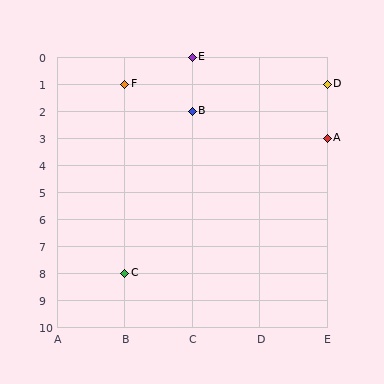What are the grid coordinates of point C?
Point C is at grid coordinates (B, 8).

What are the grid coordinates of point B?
Point B is at grid coordinates (C, 2).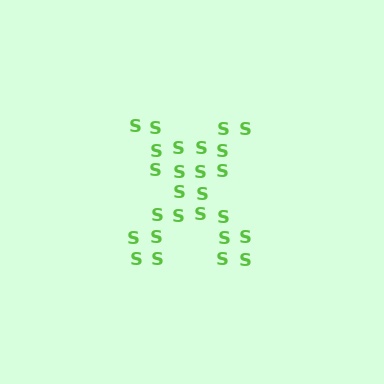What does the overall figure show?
The overall figure shows the letter X.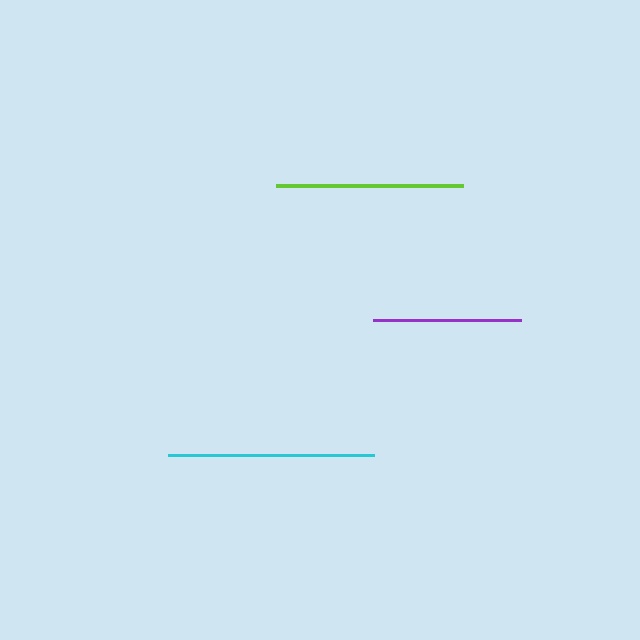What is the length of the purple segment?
The purple segment is approximately 149 pixels long.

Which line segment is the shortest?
The purple line is the shortest at approximately 149 pixels.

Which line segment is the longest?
The cyan line is the longest at approximately 206 pixels.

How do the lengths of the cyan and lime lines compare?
The cyan and lime lines are approximately the same length.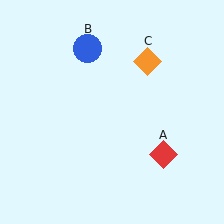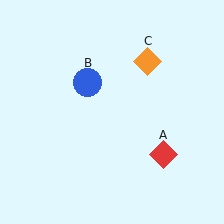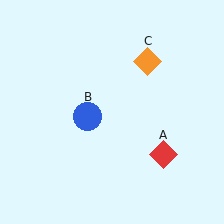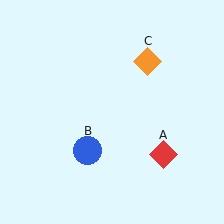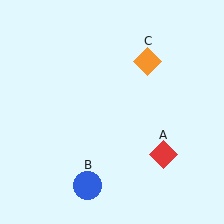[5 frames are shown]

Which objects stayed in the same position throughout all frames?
Red diamond (object A) and orange diamond (object C) remained stationary.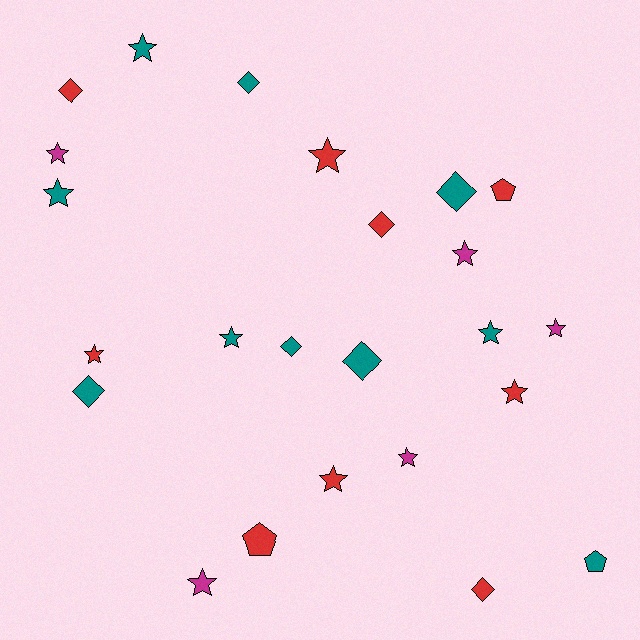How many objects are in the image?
There are 24 objects.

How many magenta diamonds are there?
There are no magenta diamonds.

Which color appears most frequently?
Teal, with 10 objects.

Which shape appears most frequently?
Star, with 13 objects.